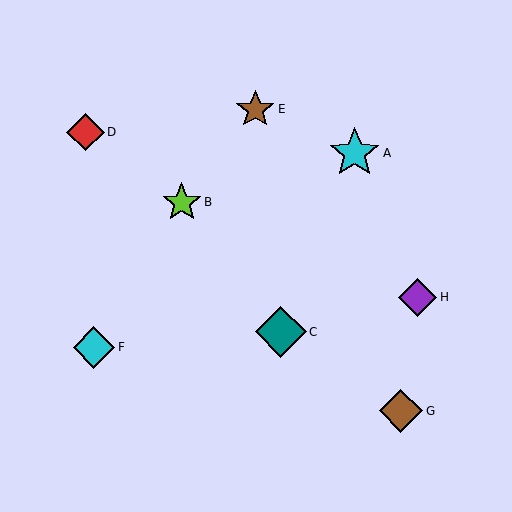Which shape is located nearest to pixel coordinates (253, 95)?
The brown star (labeled E) at (255, 109) is nearest to that location.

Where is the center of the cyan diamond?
The center of the cyan diamond is at (94, 347).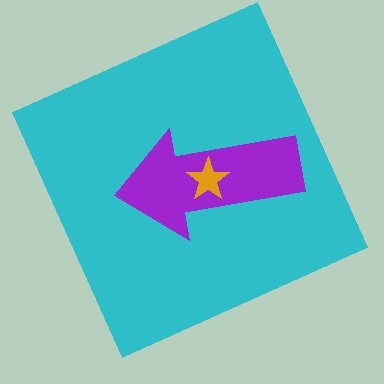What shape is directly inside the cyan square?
The purple arrow.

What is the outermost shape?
The cyan square.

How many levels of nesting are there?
3.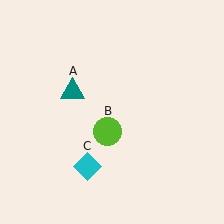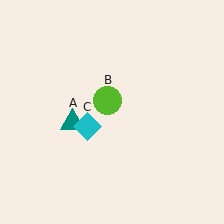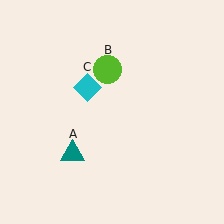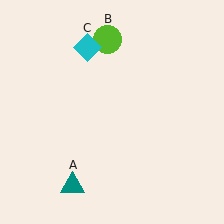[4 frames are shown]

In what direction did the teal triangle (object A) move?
The teal triangle (object A) moved down.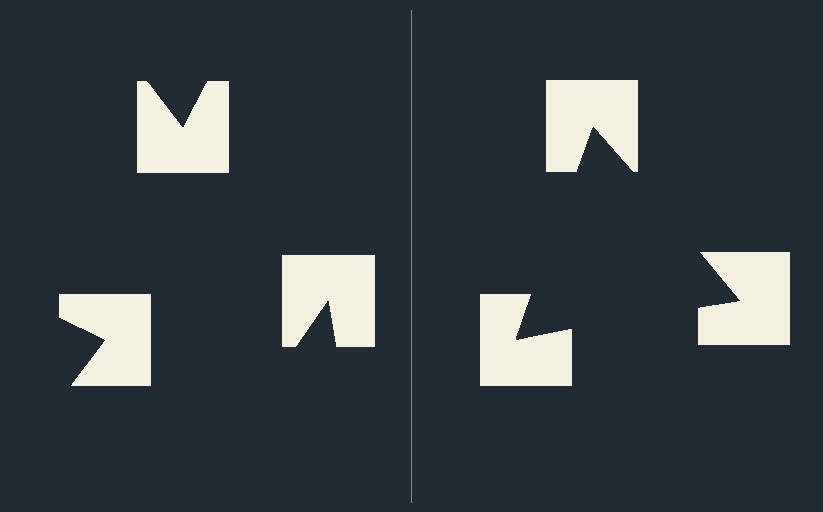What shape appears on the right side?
An illusory triangle.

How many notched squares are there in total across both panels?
6 — 3 on each side.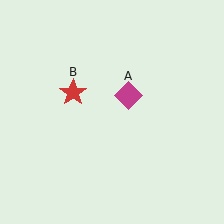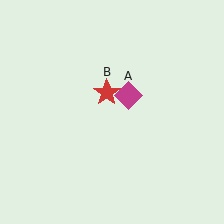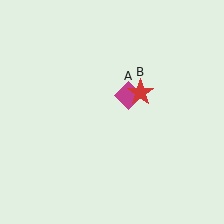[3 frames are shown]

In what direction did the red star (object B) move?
The red star (object B) moved right.